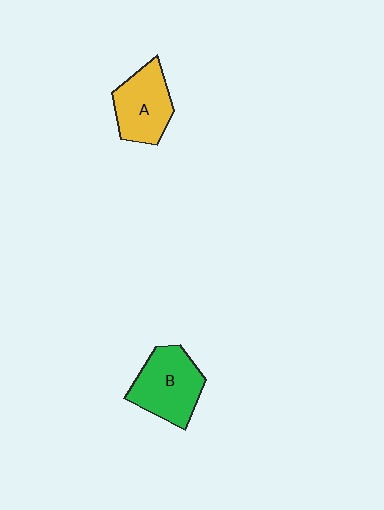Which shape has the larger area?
Shape B (green).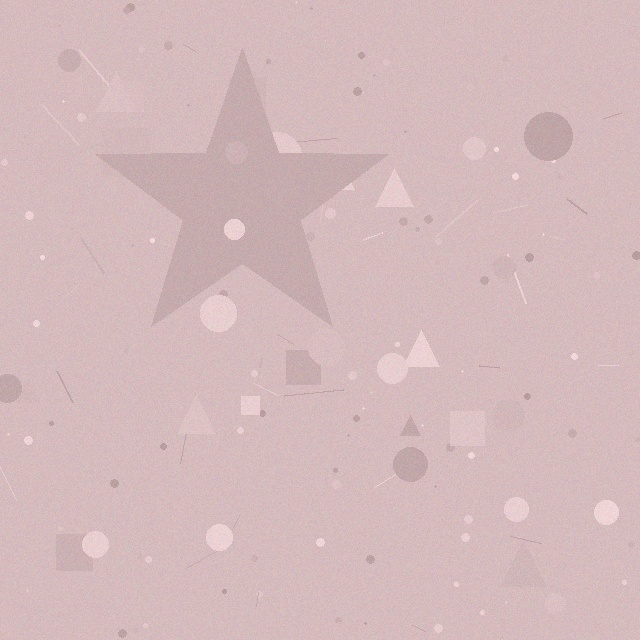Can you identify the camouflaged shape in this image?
The camouflaged shape is a star.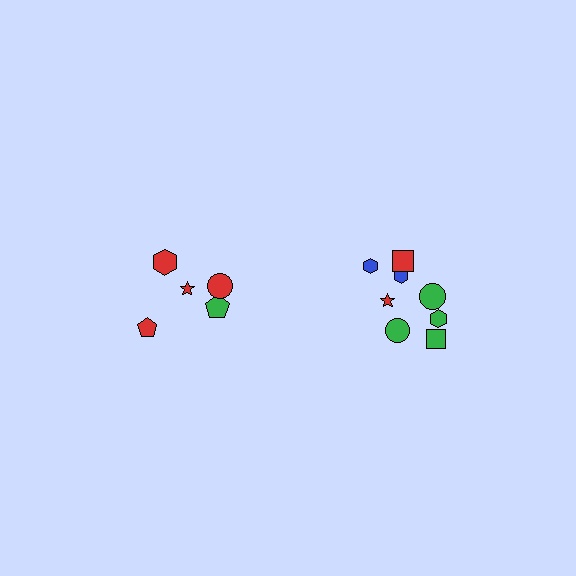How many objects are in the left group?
There are 5 objects.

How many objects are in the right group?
There are 8 objects.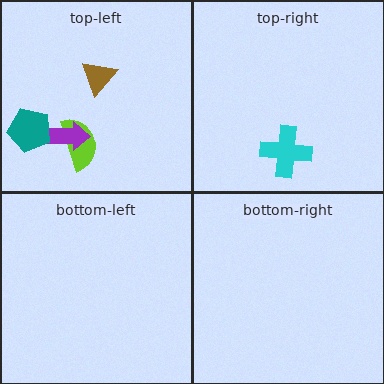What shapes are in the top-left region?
The lime semicircle, the purple arrow, the teal pentagon, the brown triangle.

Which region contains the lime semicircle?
The top-left region.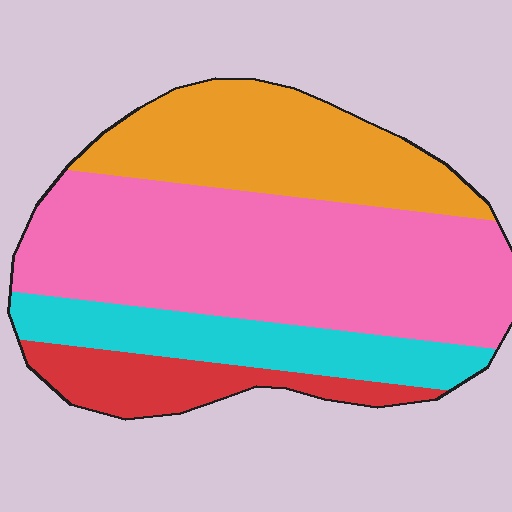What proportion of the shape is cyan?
Cyan covers around 15% of the shape.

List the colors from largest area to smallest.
From largest to smallest: pink, orange, cyan, red.